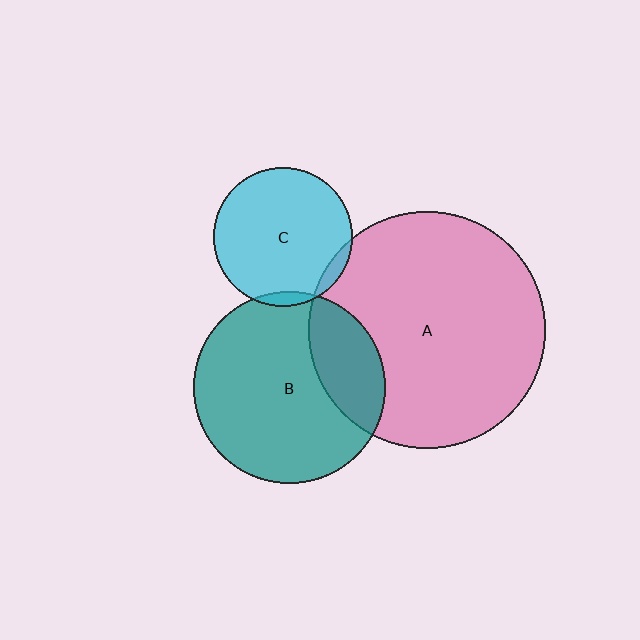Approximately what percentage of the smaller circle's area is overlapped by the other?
Approximately 5%.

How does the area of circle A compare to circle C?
Approximately 2.9 times.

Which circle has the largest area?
Circle A (pink).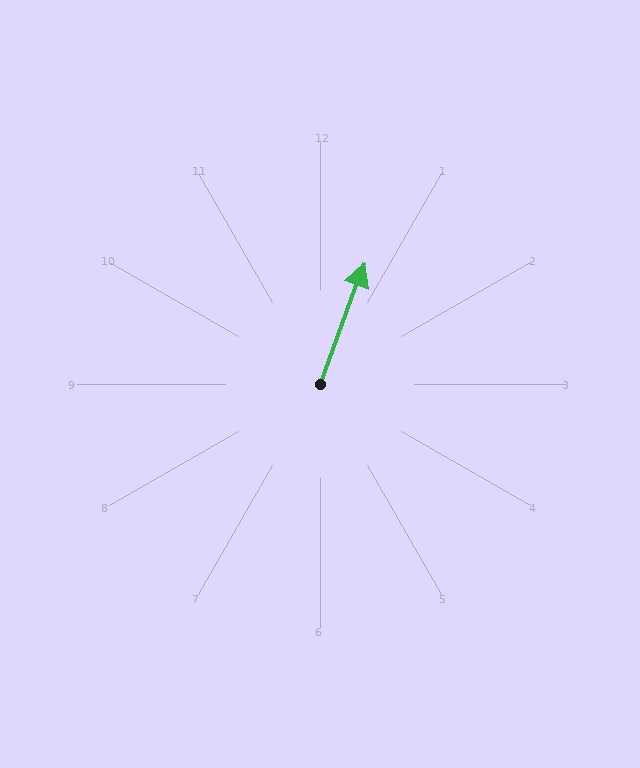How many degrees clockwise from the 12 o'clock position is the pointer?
Approximately 20 degrees.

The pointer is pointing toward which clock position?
Roughly 1 o'clock.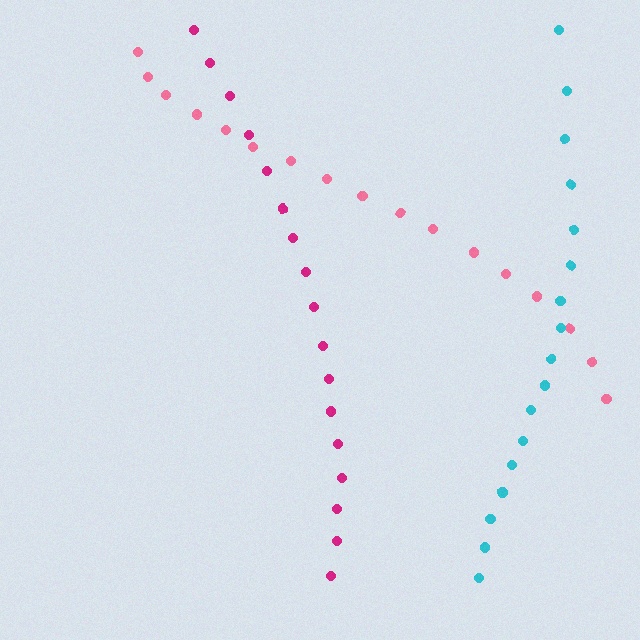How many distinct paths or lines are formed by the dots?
There are 3 distinct paths.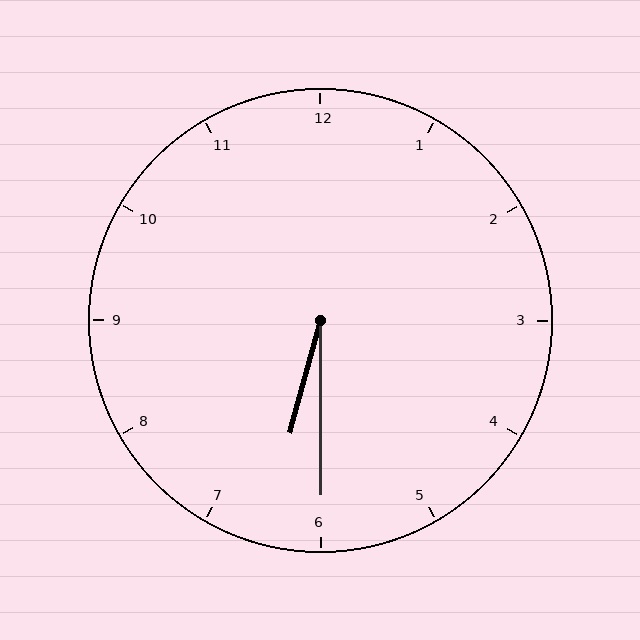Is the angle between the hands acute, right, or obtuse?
It is acute.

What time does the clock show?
6:30.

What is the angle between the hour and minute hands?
Approximately 15 degrees.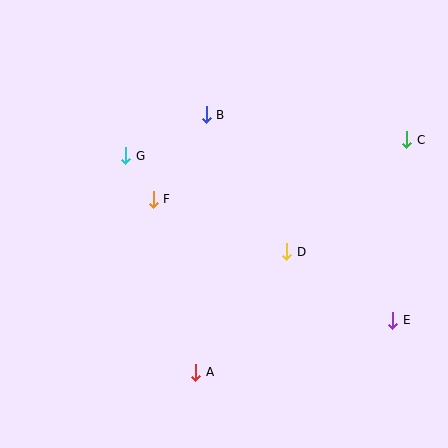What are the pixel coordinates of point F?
Point F is at (153, 199).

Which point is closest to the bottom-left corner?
Point A is closest to the bottom-left corner.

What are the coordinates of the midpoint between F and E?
The midpoint between F and E is at (273, 260).